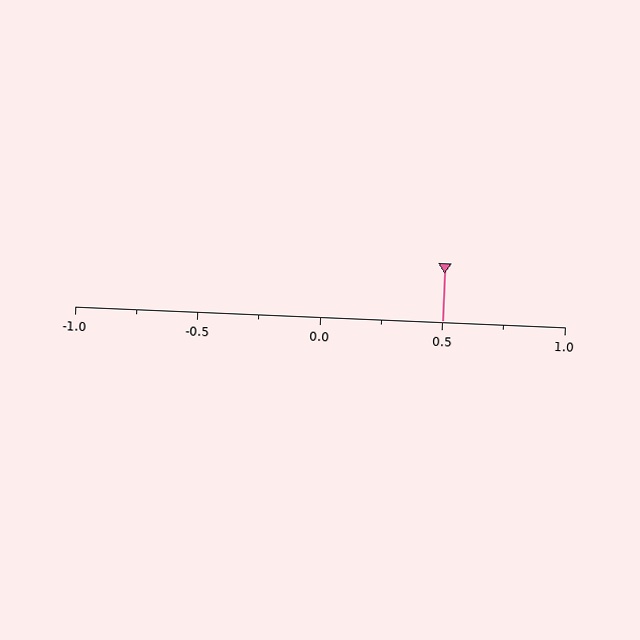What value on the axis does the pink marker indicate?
The marker indicates approximately 0.5.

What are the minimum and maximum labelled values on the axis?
The axis runs from -1.0 to 1.0.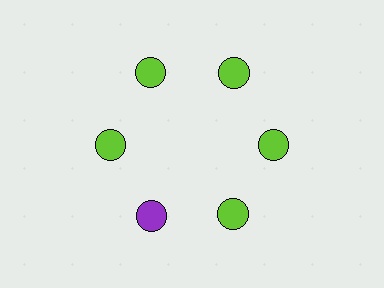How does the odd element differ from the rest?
It has a different color: purple instead of lime.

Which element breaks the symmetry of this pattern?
The purple circle at roughly the 7 o'clock position breaks the symmetry. All other shapes are lime circles.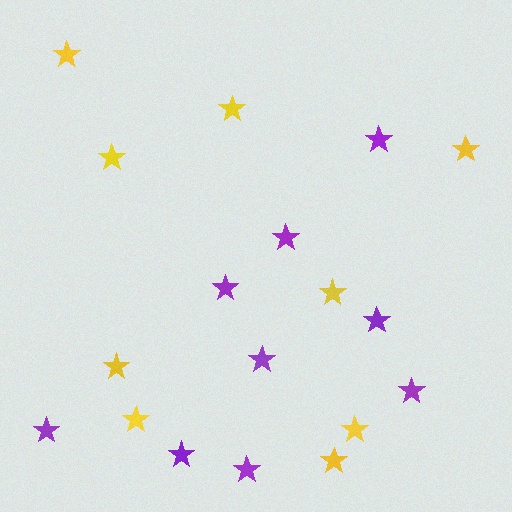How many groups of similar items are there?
There are 2 groups: one group of purple stars (9) and one group of yellow stars (9).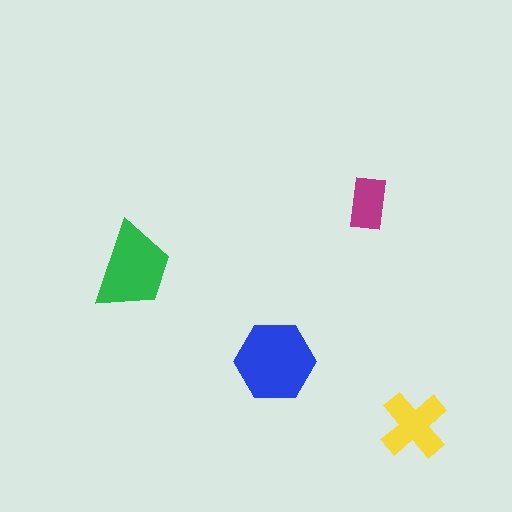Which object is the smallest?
The magenta rectangle.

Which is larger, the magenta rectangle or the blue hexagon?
The blue hexagon.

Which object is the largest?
The blue hexagon.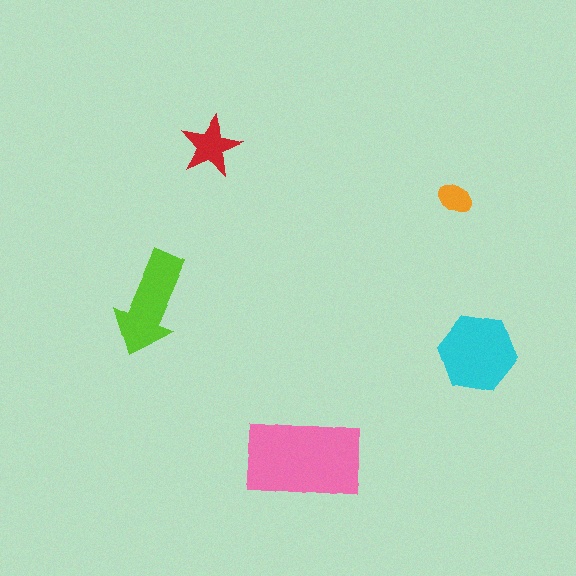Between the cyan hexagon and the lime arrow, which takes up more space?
The cyan hexagon.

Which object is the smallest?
The orange ellipse.